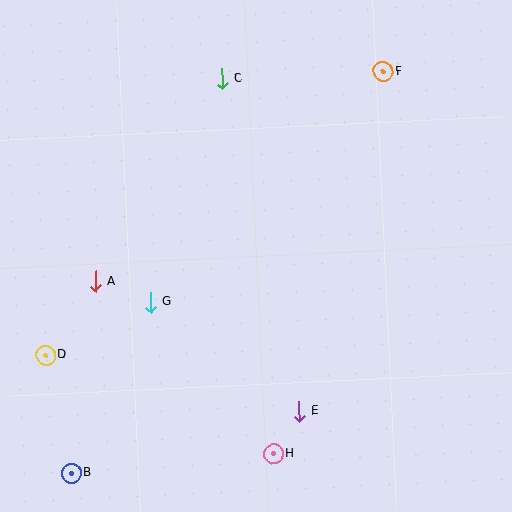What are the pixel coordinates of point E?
Point E is at (299, 412).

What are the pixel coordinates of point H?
Point H is at (274, 454).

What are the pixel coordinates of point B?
Point B is at (71, 473).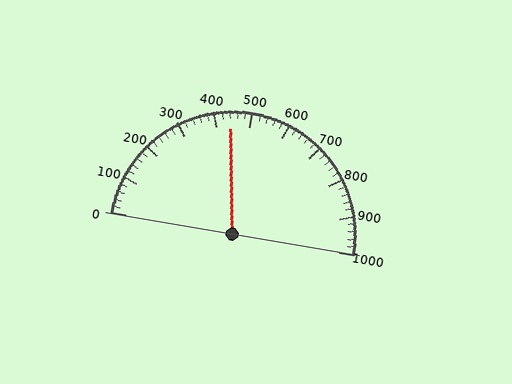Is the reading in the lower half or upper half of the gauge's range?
The reading is in the lower half of the range (0 to 1000).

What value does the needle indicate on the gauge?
The needle indicates approximately 440.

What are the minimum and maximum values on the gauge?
The gauge ranges from 0 to 1000.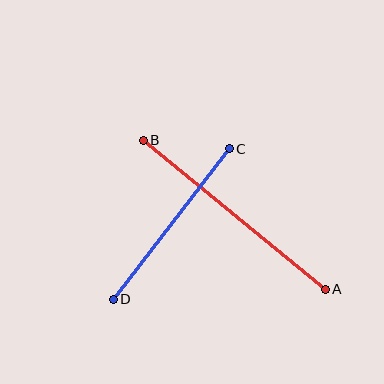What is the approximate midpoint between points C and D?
The midpoint is at approximately (171, 224) pixels.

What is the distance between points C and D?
The distance is approximately 190 pixels.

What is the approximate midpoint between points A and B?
The midpoint is at approximately (234, 215) pixels.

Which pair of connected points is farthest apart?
Points A and B are farthest apart.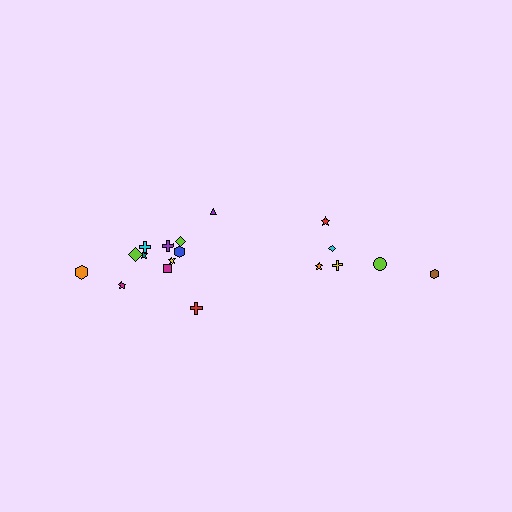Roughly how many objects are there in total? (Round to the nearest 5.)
Roughly 20 objects in total.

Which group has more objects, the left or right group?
The left group.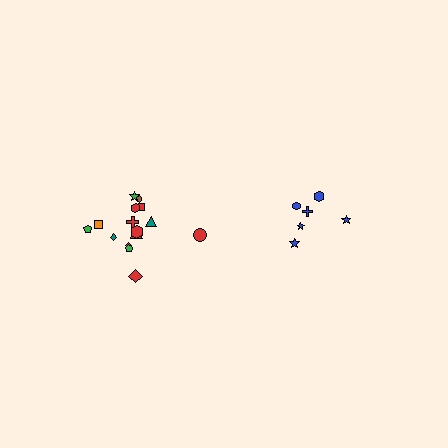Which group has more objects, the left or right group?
The left group.